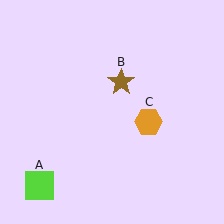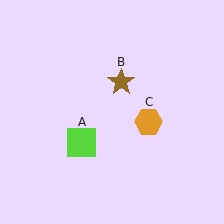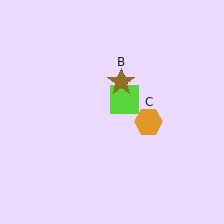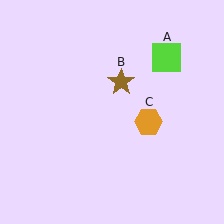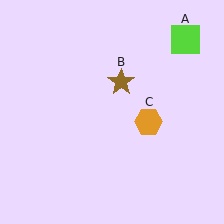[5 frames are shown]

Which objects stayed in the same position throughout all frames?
Brown star (object B) and orange hexagon (object C) remained stationary.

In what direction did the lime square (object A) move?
The lime square (object A) moved up and to the right.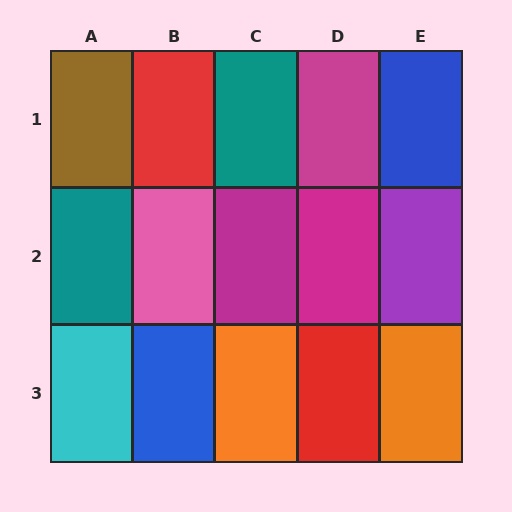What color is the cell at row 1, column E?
Blue.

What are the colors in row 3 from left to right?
Cyan, blue, orange, red, orange.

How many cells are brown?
1 cell is brown.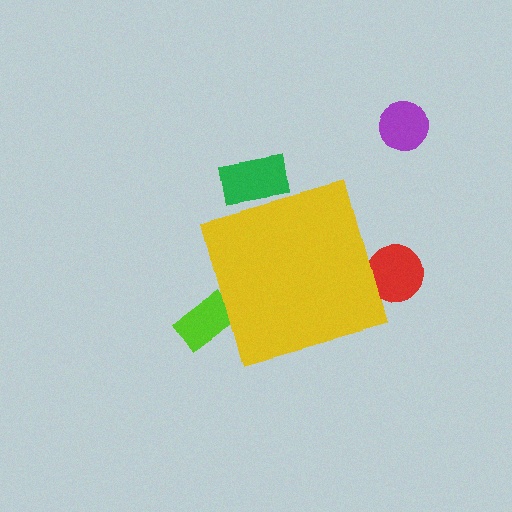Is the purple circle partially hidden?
No, the purple circle is fully visible.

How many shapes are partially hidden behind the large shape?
3 shapes are partially hidden.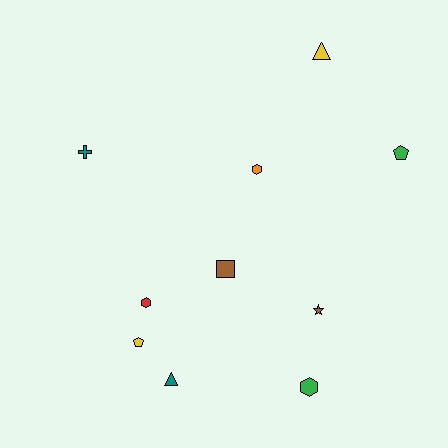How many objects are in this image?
There are 10 objects.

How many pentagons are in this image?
There are 2 pentagons.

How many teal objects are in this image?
There are 2 teal objects.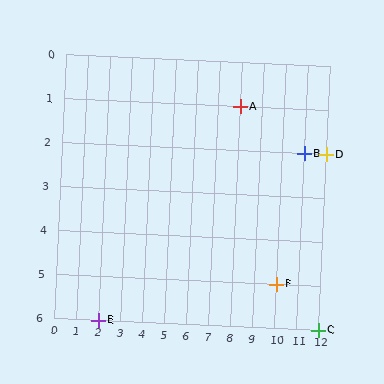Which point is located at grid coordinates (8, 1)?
Point A is at (8, 1).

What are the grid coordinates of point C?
Point C is at grid coordinates (12, 6).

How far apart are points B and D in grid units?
Points B and D are 1 column apart.